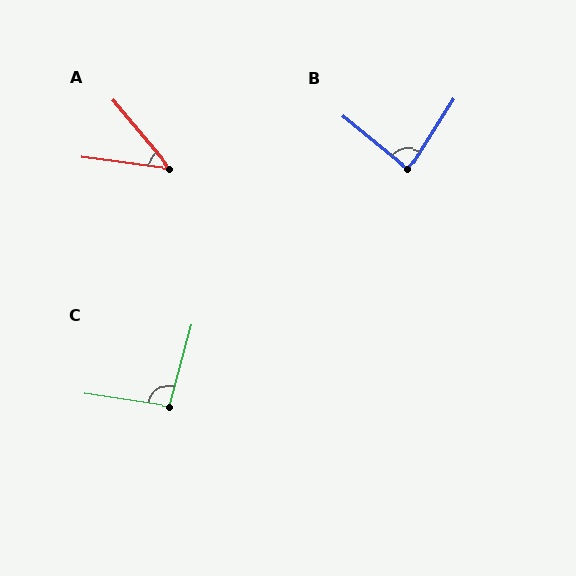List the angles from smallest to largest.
A (42°), B (83°), C (97°).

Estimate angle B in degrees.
Approximately 83 degrees.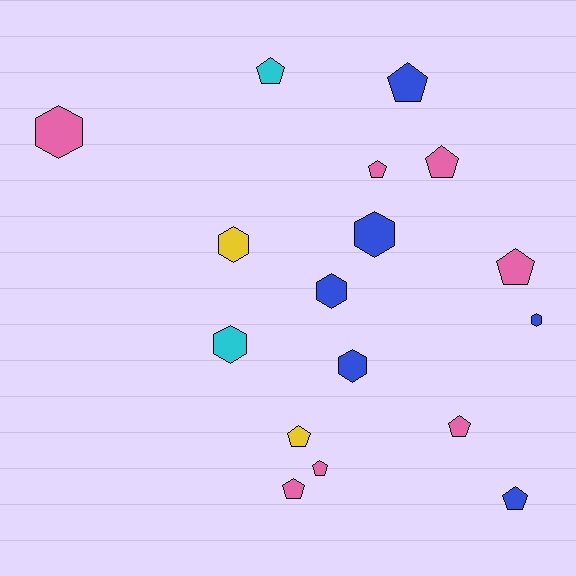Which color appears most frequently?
Pink, with 7 objects.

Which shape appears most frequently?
Pentagon, with 10 objects.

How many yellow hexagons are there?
There is 1 yellow hexagon.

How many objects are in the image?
There are 17 objects.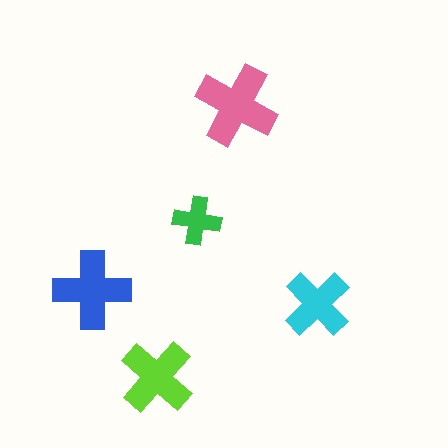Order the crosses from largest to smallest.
the pink one, the blue one, the lime one, the cyan one, the green one.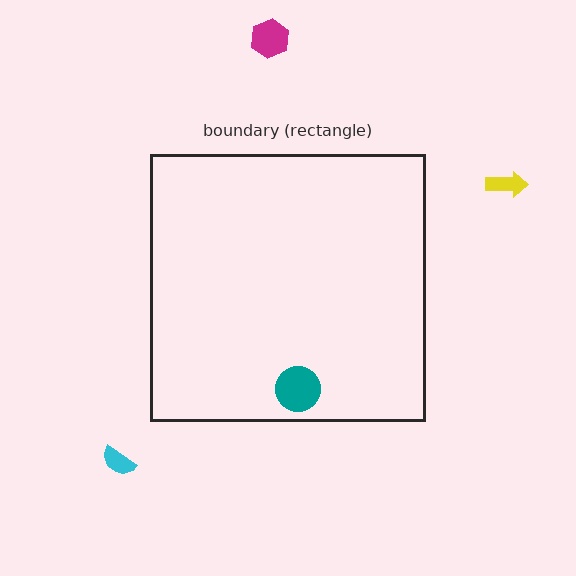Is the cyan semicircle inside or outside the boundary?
Outside.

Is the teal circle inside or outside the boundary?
Inside.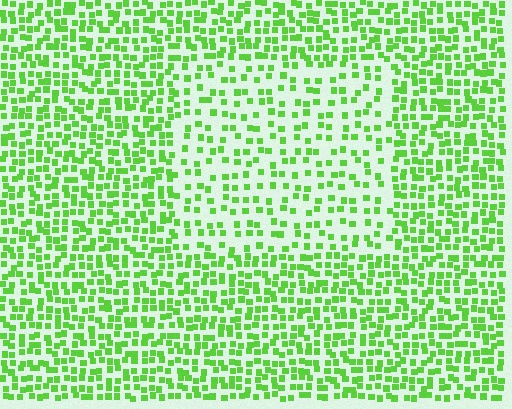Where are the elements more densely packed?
The elements are more densely packed outside the rectangle boundary.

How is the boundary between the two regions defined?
The boundary is defined by a change in element density (approximately 1.9x ratio). All elements are the same color, size, and shape.